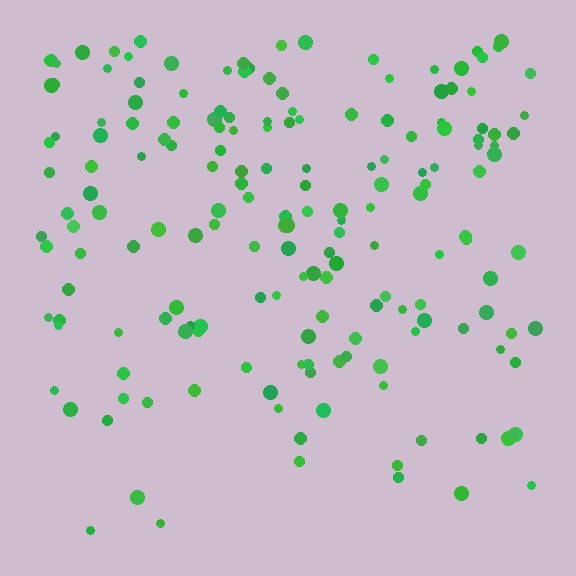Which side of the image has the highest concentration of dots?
The top.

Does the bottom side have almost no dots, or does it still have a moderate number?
Still a moderate number, just noticeably fewer than the top.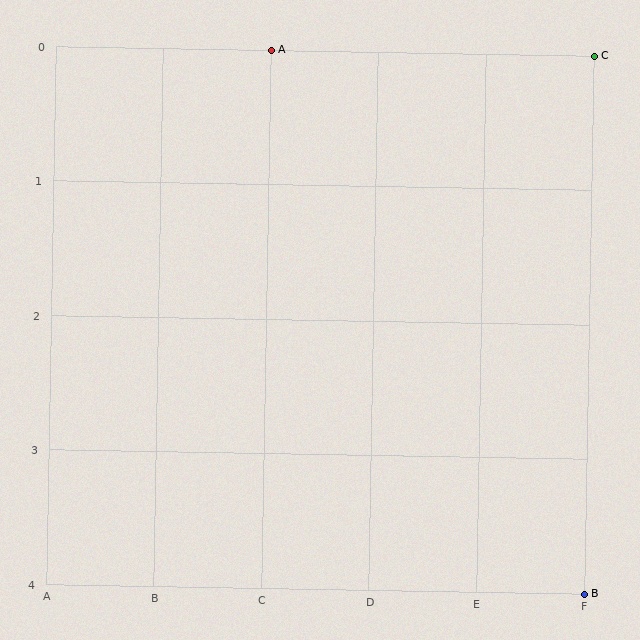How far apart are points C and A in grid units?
Points C and A are 3 columns apart.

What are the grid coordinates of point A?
Point A is at grid coordinates (C, 0).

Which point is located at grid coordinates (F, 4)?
Point B is at (F, 4).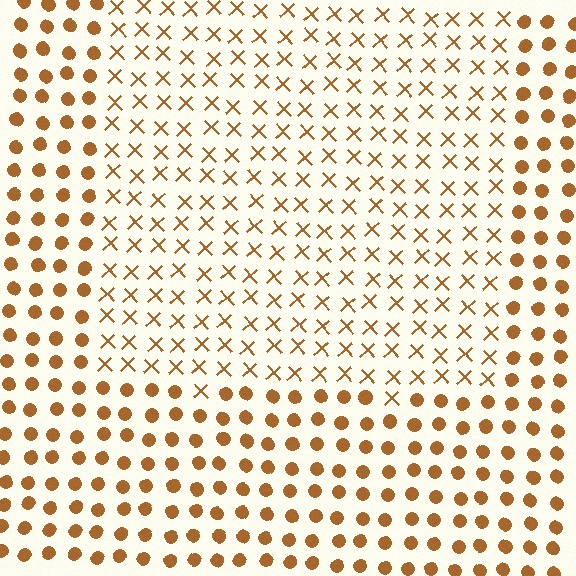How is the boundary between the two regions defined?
The boundary is defined by a change in element shape: X marks inside vs. circles outside. All elements share the same color and spacing.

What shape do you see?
I see a rectangle.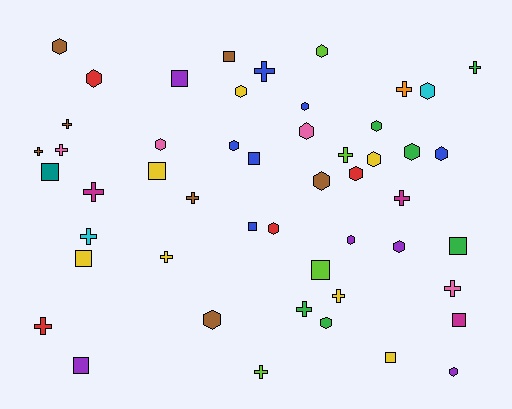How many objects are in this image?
There are 50 objects.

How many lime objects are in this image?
There are 4 lime objects.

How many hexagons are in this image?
There are 21 hexagons.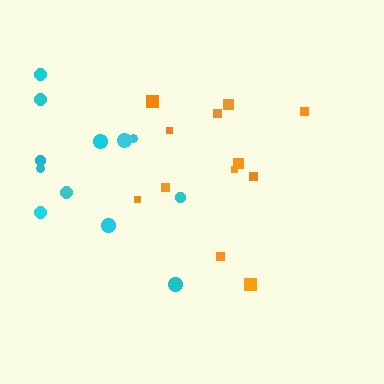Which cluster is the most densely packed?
Orange.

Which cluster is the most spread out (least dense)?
Cyan.